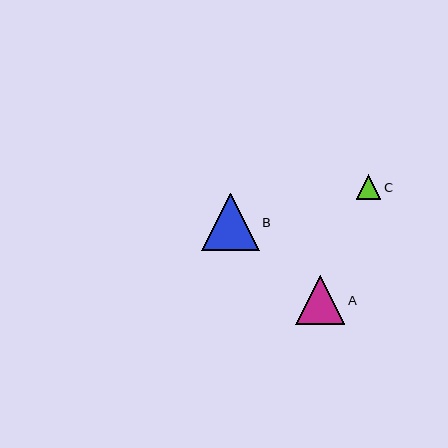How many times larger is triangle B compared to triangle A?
Triangle B is approximately 1.2 times the size of triangle A.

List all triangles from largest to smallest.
From largest to smallest: B, A, C.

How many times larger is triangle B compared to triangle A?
Triangle B is approximately 1.2 times the size of triangle A.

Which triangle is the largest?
Triangle B is the largest with a size of approximately 57 pixels.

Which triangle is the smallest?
Triangle C is the smallest with a size of approximately 24 pixels.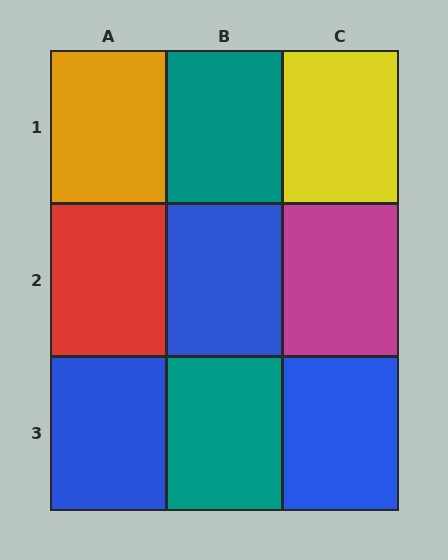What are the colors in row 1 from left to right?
Orange, teal, yellow.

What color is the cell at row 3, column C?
Blue.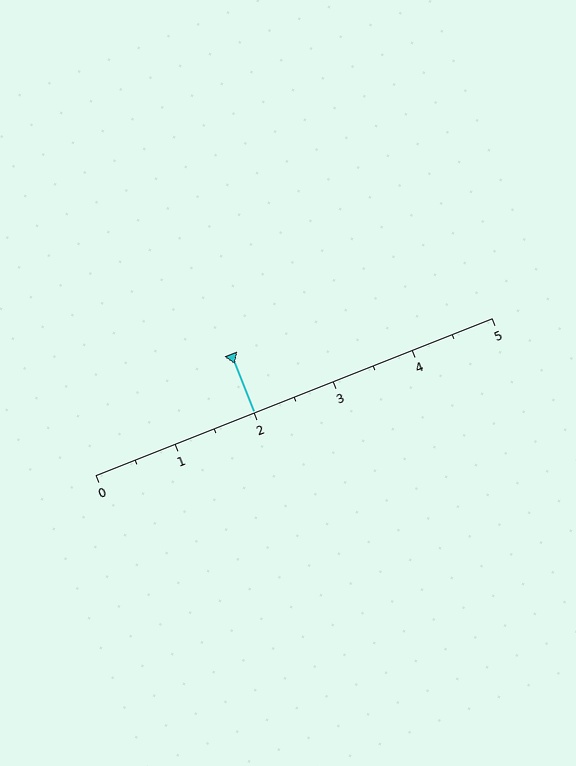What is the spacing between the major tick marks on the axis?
The major ticks are spaced 1 apart.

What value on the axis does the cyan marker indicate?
The marker indicates approximately 2.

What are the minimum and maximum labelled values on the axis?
The axis runs from 0 to 5.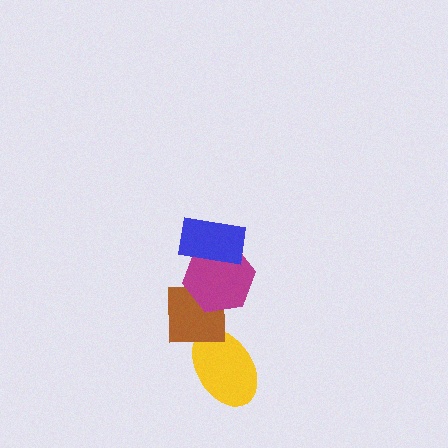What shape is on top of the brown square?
The magenta hexagon is on top of the brown square.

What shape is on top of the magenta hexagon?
The blue rectangle is on top of the magenta hexagon.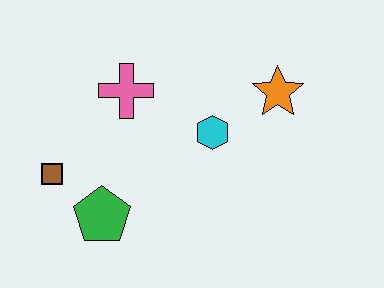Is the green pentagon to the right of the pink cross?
No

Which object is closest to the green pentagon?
The brown square is closest to the green pentagon.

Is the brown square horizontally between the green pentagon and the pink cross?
No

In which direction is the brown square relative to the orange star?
The brown square is to the left of the orange star.